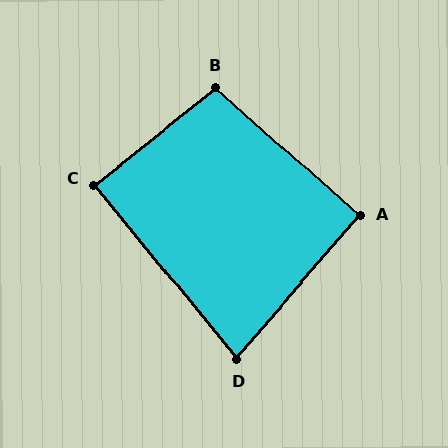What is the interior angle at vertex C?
Approximately 89 degrees (approximately right).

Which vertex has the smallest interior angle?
D, at approximately 80 degrees.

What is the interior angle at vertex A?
Approximately 91 degrees (approximately right).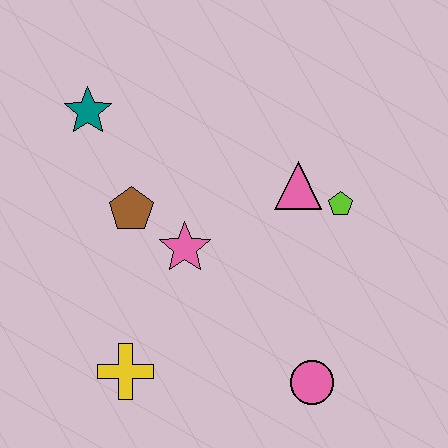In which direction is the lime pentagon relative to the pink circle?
The lime pentagon is above the pink circle.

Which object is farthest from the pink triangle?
The yellow cross is farthest from the pink triangle.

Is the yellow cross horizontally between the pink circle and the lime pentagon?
No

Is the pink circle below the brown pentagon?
Yes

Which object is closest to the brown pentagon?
The pink star is closest to the brown pentagon.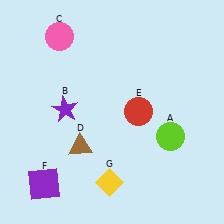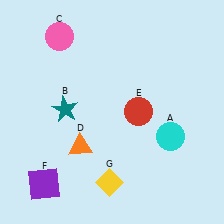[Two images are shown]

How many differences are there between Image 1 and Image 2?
There are 3 differences between the two images.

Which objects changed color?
A changed from lime to cyan. B changed from purple to teal. D changed from brown to orange.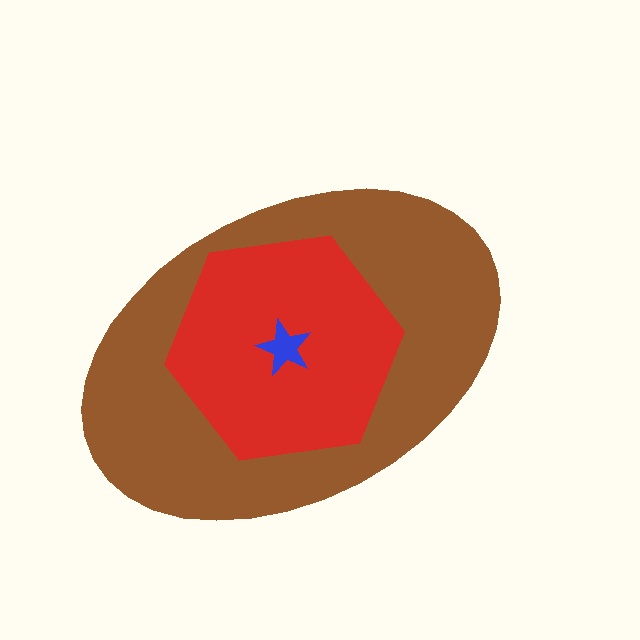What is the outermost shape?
The brown ellipse.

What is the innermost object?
The blue star.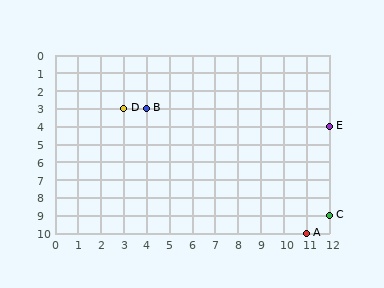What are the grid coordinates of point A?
Point A is at grid coordinates (11, 10).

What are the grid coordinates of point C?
Point C is at grid coordinates (12, 9).